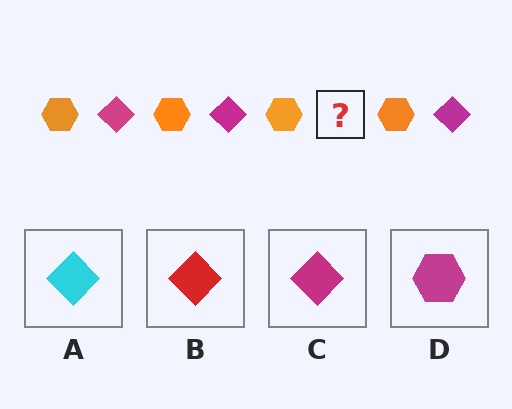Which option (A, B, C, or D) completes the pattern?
C.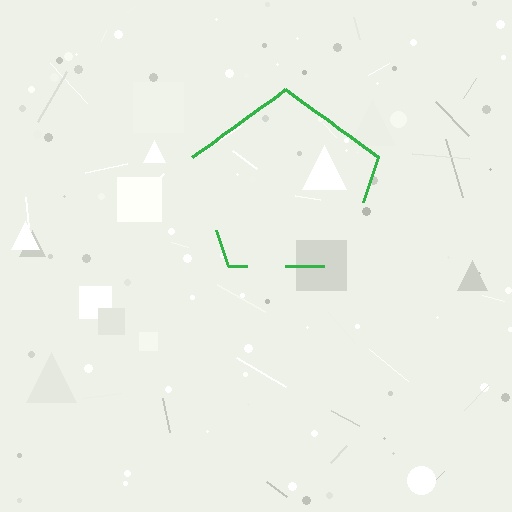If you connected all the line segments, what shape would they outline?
They would outline a pentagon.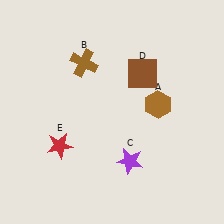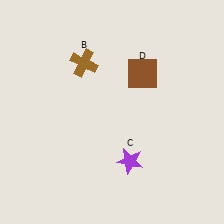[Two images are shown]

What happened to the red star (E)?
The red star (E) was removed in Image 2. It was in the bottom-left area of Image 1.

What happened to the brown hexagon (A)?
The brown hexagon (A) was removed in Image 2. It was in the top-right area of Image 1.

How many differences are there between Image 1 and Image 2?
There are 2 differences between the two images.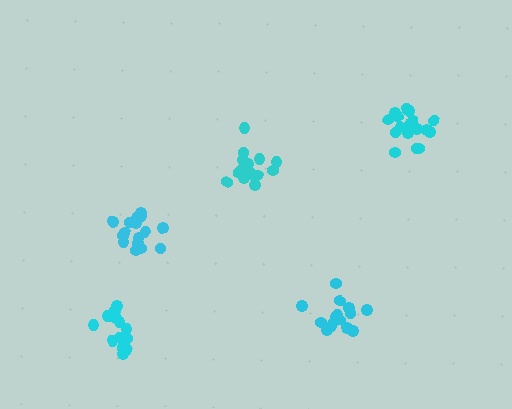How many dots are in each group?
Group 1: 17 dots, Group 2: 13 dots, Group 3: 17 dots, Group 4: 17 dots, Group 5: 16 dots (80 total).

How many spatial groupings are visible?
There are 5 spatial groupings.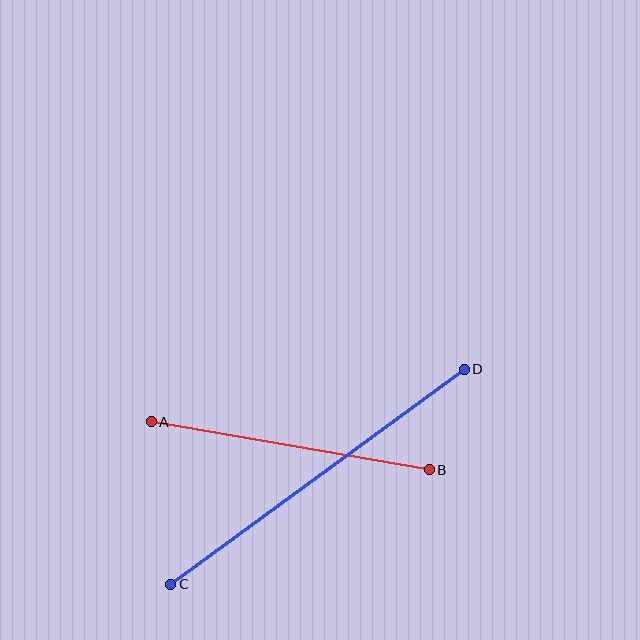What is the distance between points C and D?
The distance is approximately 364 pixels.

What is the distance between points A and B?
The distance is approximately 282 pixels.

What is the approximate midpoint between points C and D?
The midpoint is at approximately (318, 477) pixels.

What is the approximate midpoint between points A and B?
The midpoint is at approximately (290, 446) pixels.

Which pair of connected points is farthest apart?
Points C and D are farthest apart.